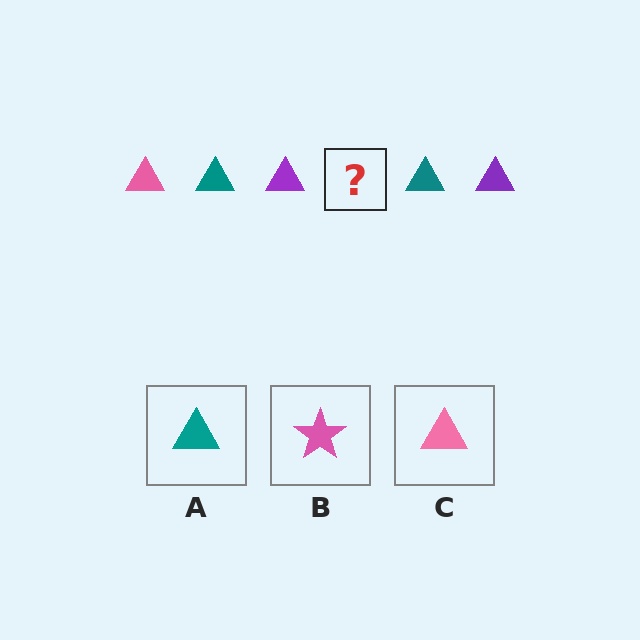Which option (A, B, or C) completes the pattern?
C.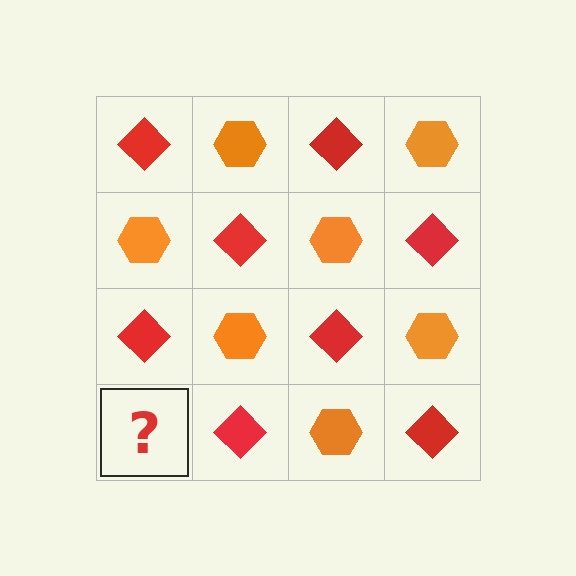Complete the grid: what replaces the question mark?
The question mark should be replaced with an orange hexagon.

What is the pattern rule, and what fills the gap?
The rule is that it alternates red diamond and orange hexagon in a checkerboard pattern. The gap should be filled with an orange hexagon.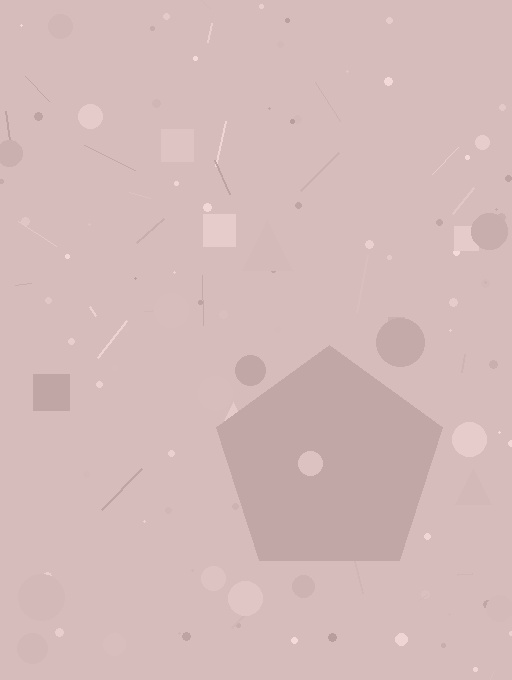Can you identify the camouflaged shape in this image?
The camouflaged shape is a pentagon.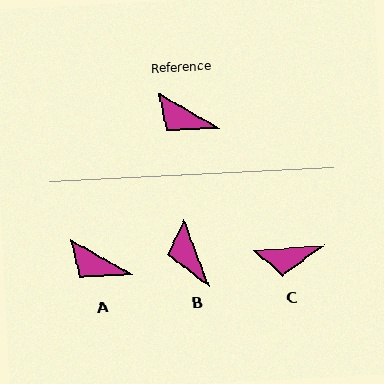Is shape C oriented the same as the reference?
No, it is off by about 35 degrees.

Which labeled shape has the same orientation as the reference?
A.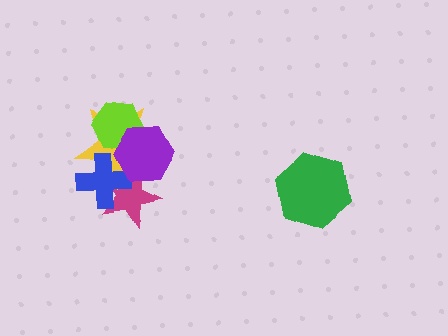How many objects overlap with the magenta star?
3 objects overlap with the magenta star.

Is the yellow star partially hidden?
Yes, it is partially covered by another shape.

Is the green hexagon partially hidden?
No, no other shape covers it.